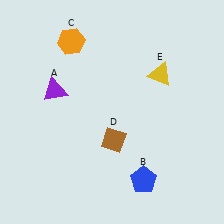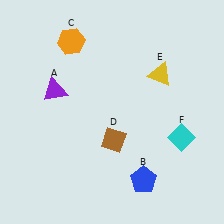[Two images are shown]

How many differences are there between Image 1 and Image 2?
There is 1 difference between the two images.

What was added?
A cyan diamond (F) was added in Image 2.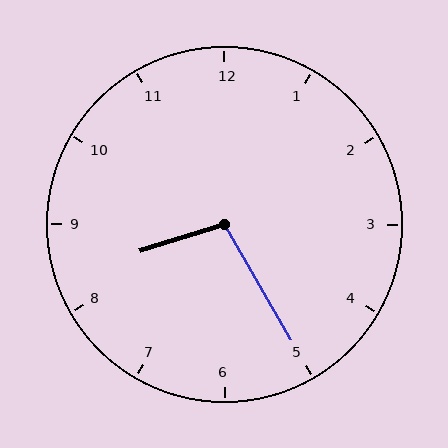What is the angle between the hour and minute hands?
Approximately 102 degrees.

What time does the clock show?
8:25.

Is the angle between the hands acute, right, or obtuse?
It is obtuse.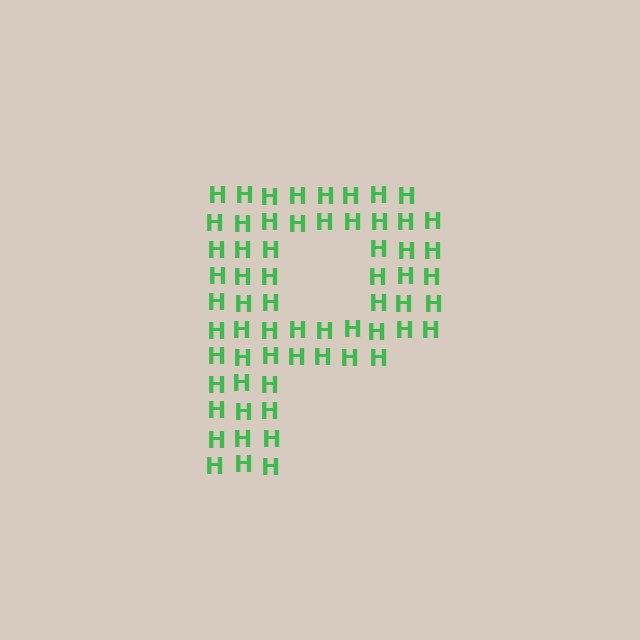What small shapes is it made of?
It is made of small letter H's.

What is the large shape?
The large shape is the letter P.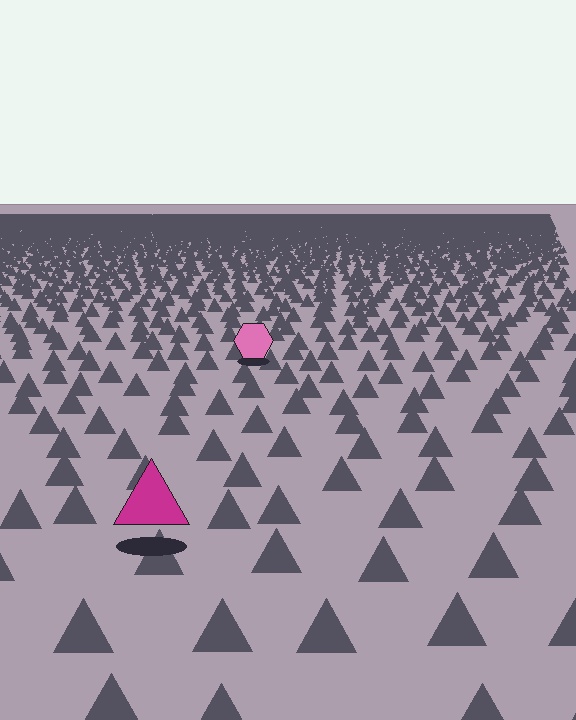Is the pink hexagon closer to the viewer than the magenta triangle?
No. The magenta triangle is closer — you can tell from the texture gradient: the ground texture is coarser near it.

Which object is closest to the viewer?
The magenta triangle is closest. The texture marks near it are larger and more spread out.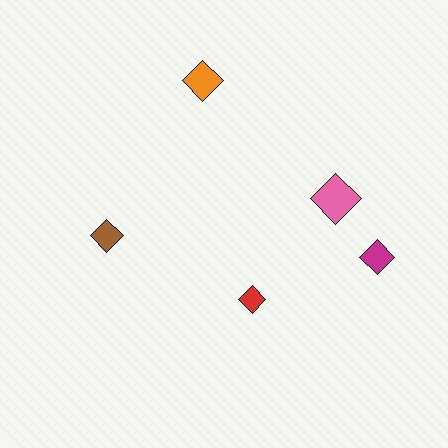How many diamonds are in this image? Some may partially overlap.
There are 5 diamonds.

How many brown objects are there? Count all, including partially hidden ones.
There is 1 brown object.